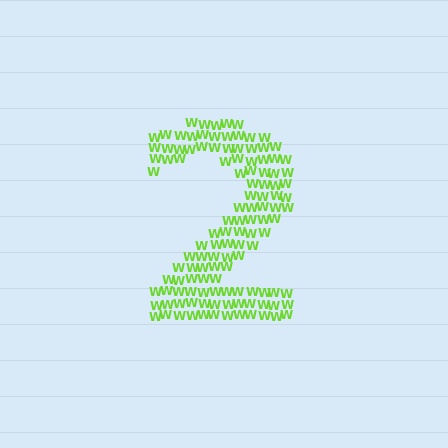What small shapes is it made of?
It is made of small letter W's.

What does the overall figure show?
The overall figure shows the digit 2.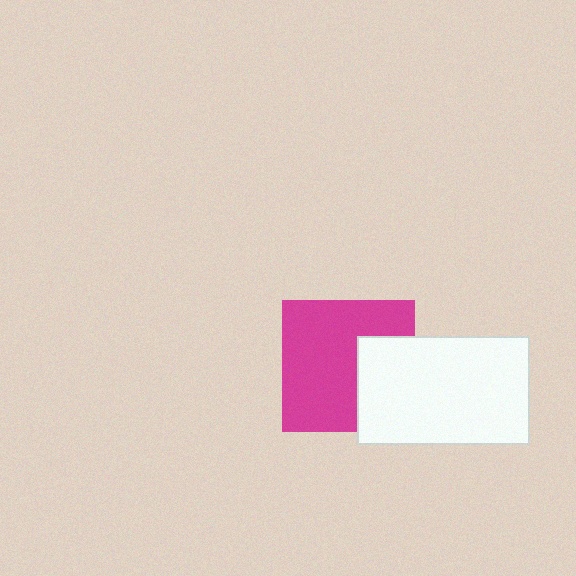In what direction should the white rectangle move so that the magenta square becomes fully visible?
The white rectangle should move right. That is the shortest direction to clear the overlap and leave the magenta square fully visible.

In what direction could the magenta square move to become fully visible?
The magenta square could move left. That would shift it out from behind the white rectangle entirely.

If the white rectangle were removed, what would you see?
You would see the complete magenta square.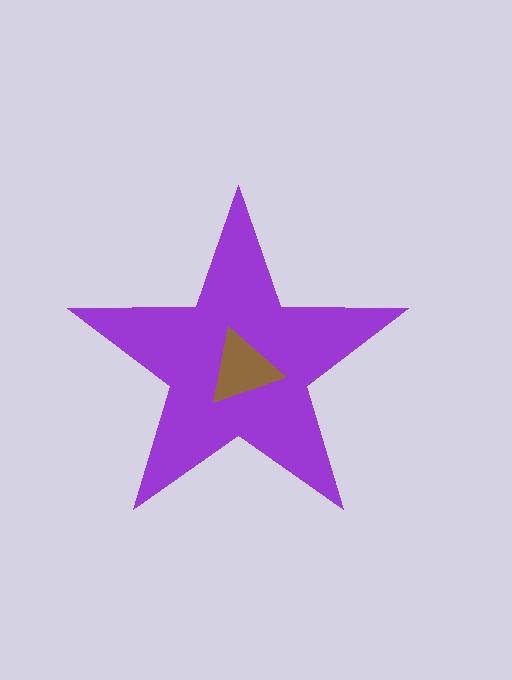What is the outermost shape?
The purple star.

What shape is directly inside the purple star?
The brown triangle.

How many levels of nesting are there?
2.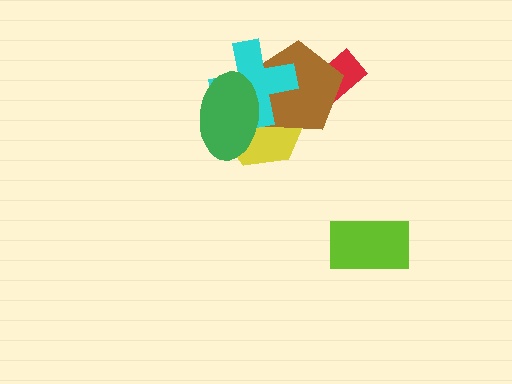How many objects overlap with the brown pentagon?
4 objects overlap with the brown pentagon.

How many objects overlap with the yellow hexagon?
3 objects overlap with the yellow hexagon.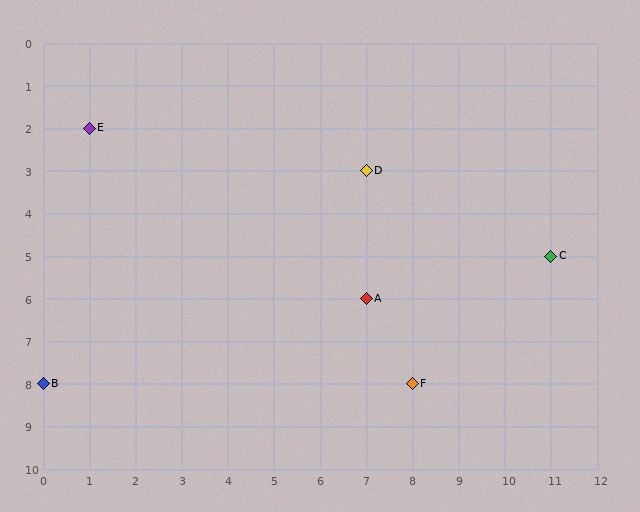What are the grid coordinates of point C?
Point C is at grid coordinates (11, 5).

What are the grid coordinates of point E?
Point E is at grid coordinates (1, 2).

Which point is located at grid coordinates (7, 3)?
Point D is at (7, 3).